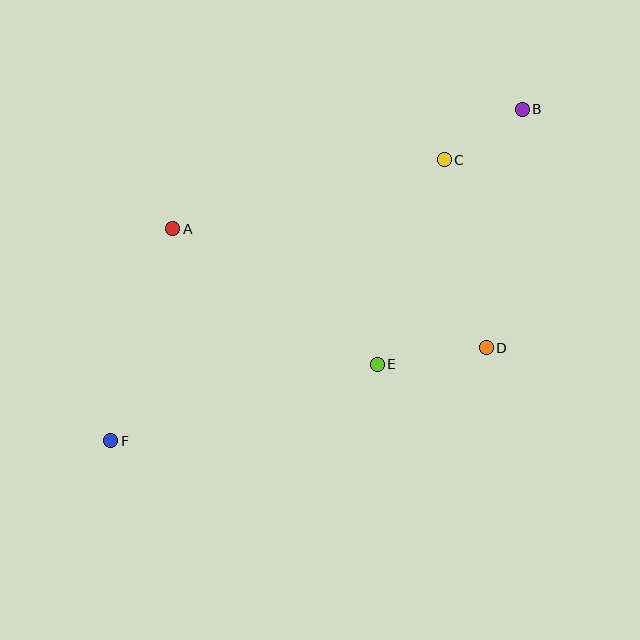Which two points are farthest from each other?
Points B and F are farthest from each other.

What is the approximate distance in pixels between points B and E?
The distance between B and E is approximately 293 pixels.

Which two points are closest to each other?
Points B and C are closest to each other.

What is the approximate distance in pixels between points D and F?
The distance between D and F is approximately 387 pixels.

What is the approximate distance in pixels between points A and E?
The distance between A and E is approximately 245 pixels.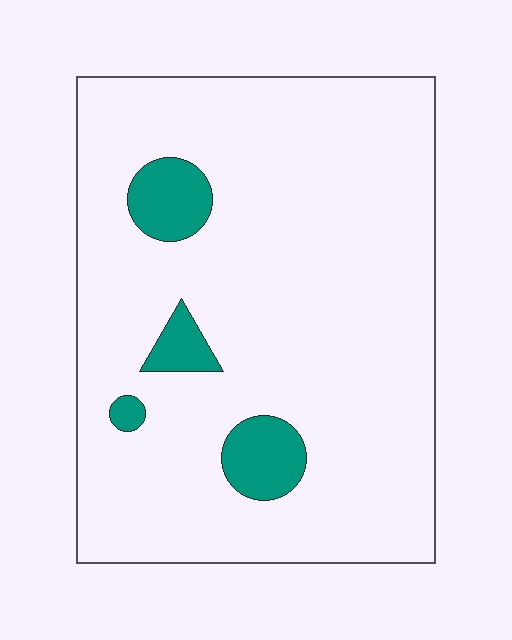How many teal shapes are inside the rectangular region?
4.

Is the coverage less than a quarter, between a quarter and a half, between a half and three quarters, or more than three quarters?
Less than a quarter.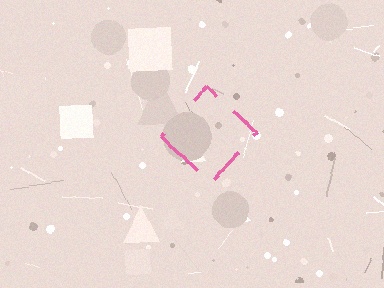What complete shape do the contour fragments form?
The contour fragments form a diamond.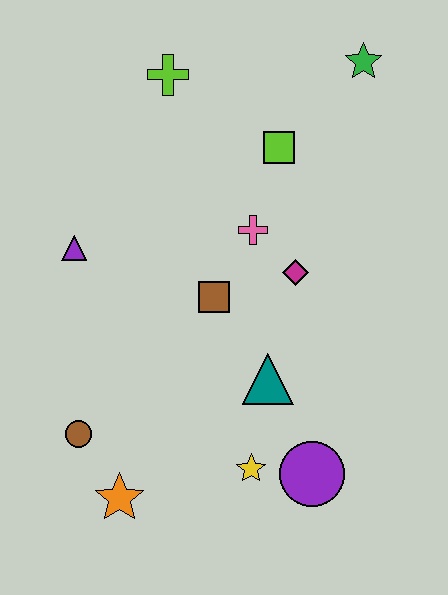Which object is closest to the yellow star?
The purple circle is closest to the yellow star.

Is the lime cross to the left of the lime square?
Yes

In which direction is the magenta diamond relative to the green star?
The magenta diamond is below the green star.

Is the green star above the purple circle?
Yes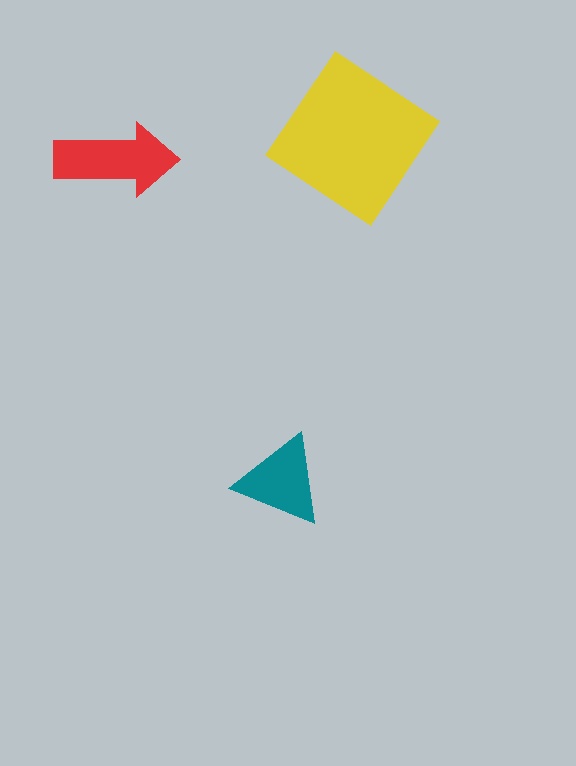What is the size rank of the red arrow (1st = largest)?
2nd.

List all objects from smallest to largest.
The teal triangle, the red arrow, the yellow diamond.